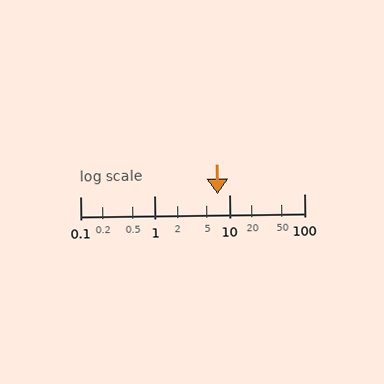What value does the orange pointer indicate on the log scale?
The pointer indicates approximately 7.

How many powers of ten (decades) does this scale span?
The scale spans 3 decades, from 0.1 to 100.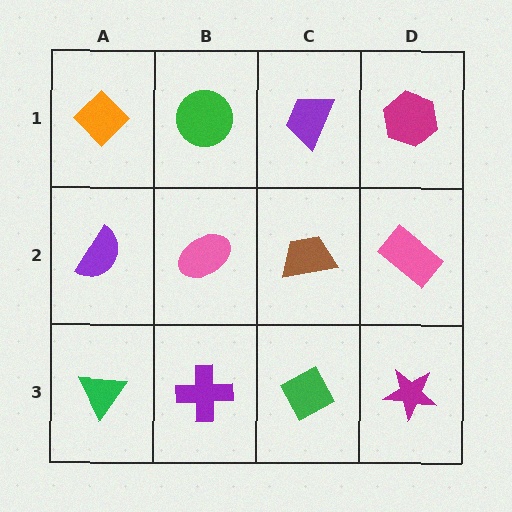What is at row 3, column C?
A green diamond.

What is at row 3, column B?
A purple cross.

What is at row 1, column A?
An orange diamond.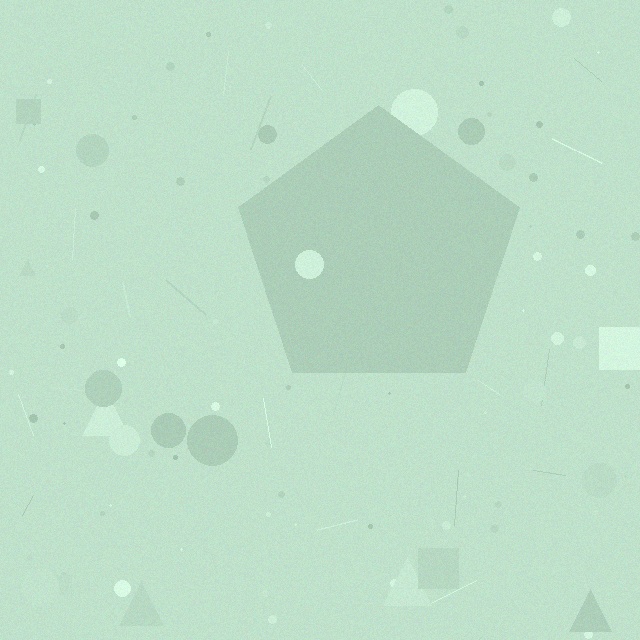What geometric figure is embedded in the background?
A pentagon is embedded in the background.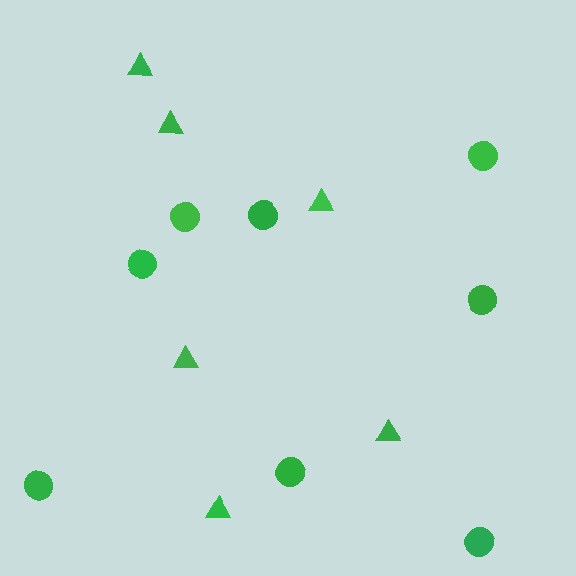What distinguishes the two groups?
There are 2 groups: one group of circles (8) and one group of triangles (6).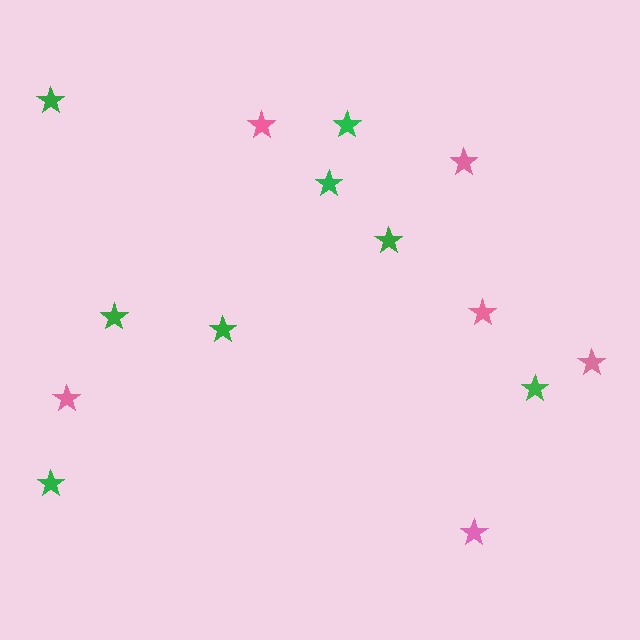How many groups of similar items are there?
There are 2 groups: one group of pink stars (6) and one group of green stars (8).